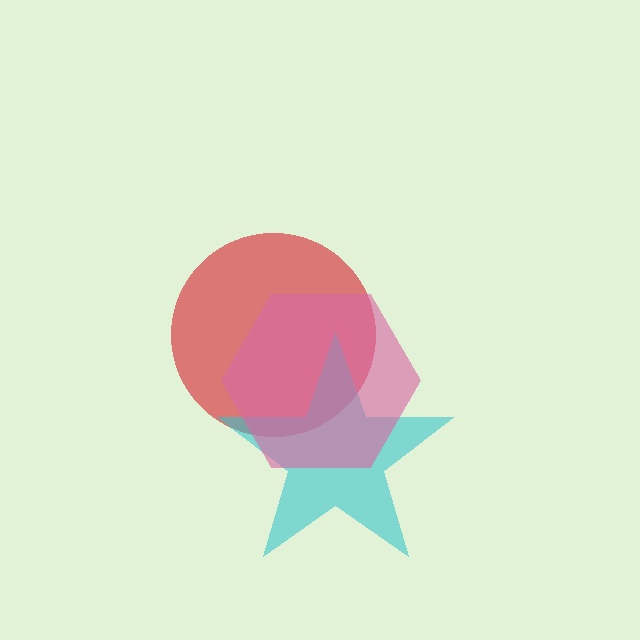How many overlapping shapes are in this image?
There are 3 overlapping shapes in the image.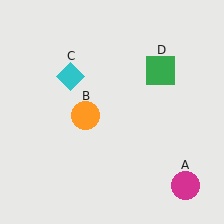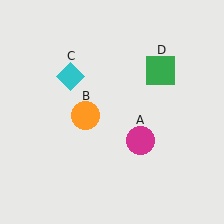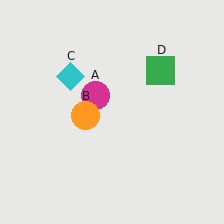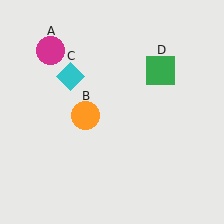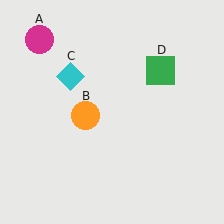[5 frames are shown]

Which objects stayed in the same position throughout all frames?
Orange circle (object B) and cyan diamond (object C) and green square (object D) remained stationary.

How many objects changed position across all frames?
1 object changed position: magenta circle (object A).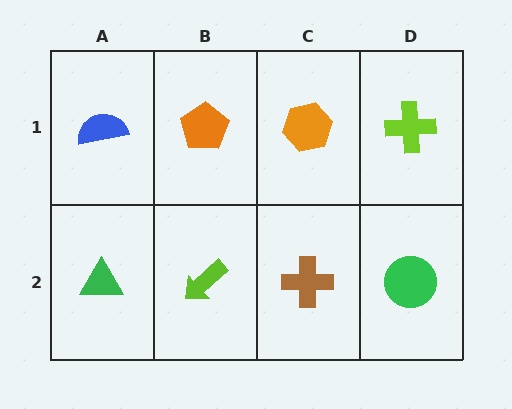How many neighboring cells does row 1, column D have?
2.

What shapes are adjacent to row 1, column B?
A lime arrow (row 2, column B), a blue semicircle (row 1, column A), an orange hexagon (row 1, column C).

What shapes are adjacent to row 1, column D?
A green circle (row 2, column D), an orange hexagon (row 1, column C).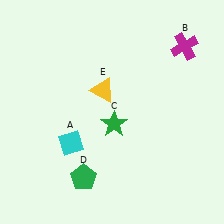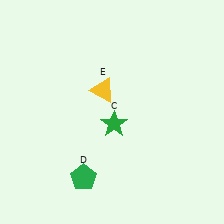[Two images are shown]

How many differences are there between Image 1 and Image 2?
There are 2 differences between the two images.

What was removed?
The magenta cross (B), the cyan diamond (A) were removed in Image 2.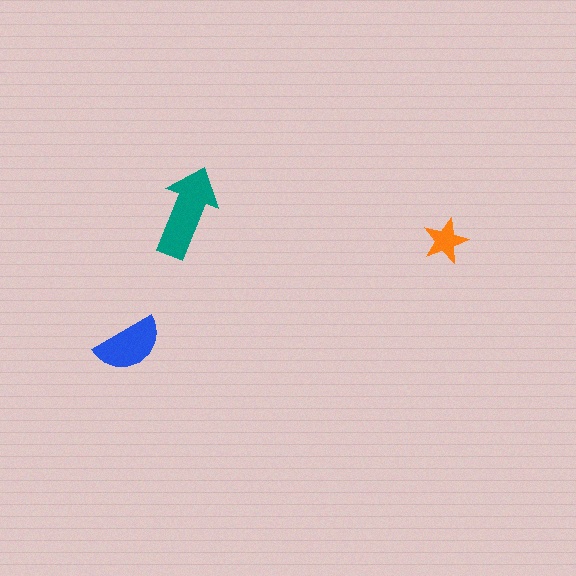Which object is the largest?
The teal arrow.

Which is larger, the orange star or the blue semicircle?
The blue semicircle.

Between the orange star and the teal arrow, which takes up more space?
The teal arrow.